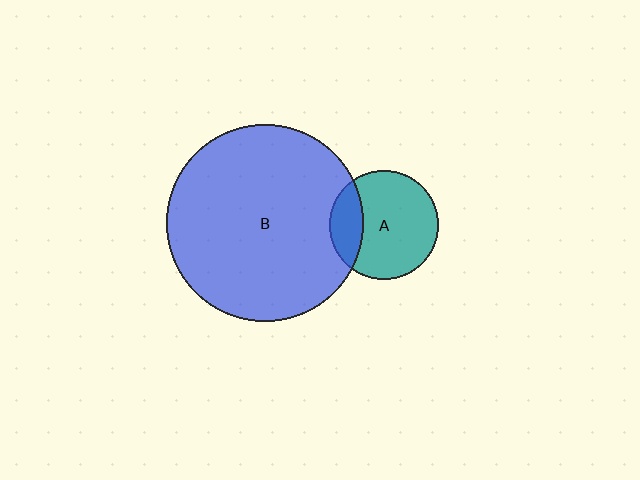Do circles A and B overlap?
Yes.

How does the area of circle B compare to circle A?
Approximately 3.3 times.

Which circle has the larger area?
Circle B (blue).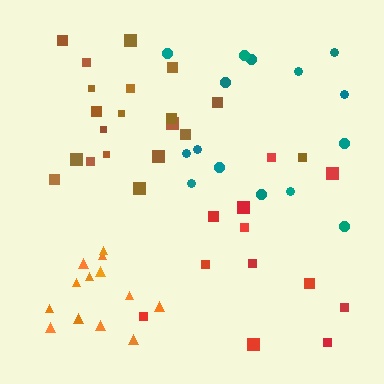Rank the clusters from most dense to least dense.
orange, brown, teal, red.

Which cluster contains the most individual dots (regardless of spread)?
Brown (20).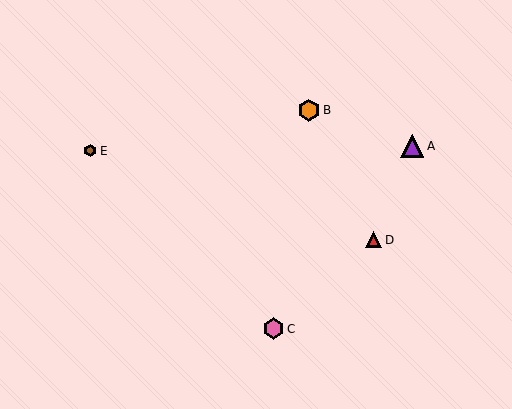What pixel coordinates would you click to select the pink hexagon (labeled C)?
Click at (274, 329) to select the pink hexagon C.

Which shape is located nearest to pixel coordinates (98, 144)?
The brown hexagon (labeled E) at (90, 151) is nearest to that location.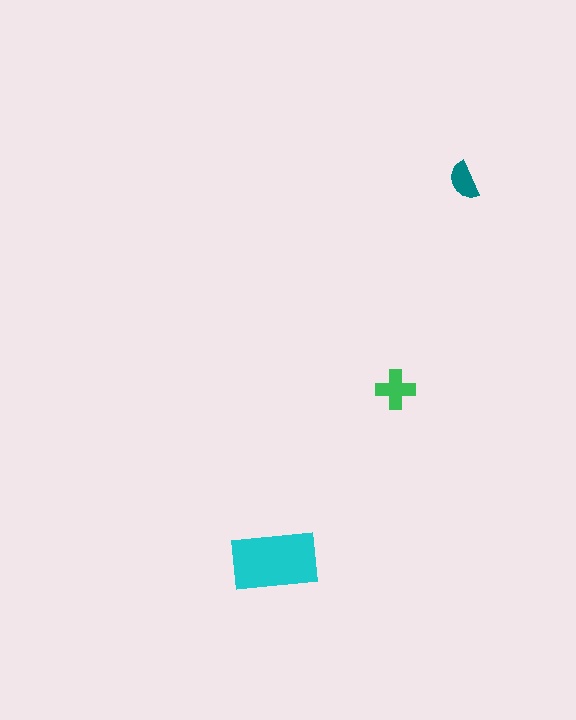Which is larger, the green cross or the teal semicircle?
The green cross.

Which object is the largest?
The cyan rectangle.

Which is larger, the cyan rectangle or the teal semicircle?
The cyan rectangle.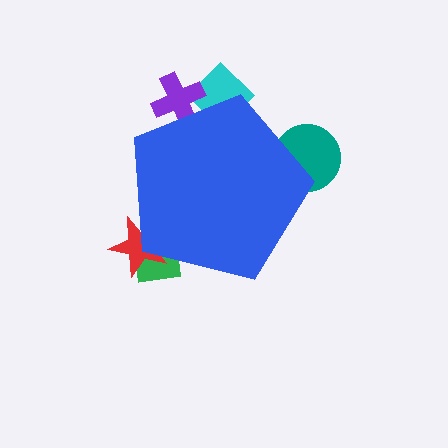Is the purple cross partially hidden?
Yes, the purple cross is partially hidden behind the blue pentagon.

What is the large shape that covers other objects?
A blue pentagon.